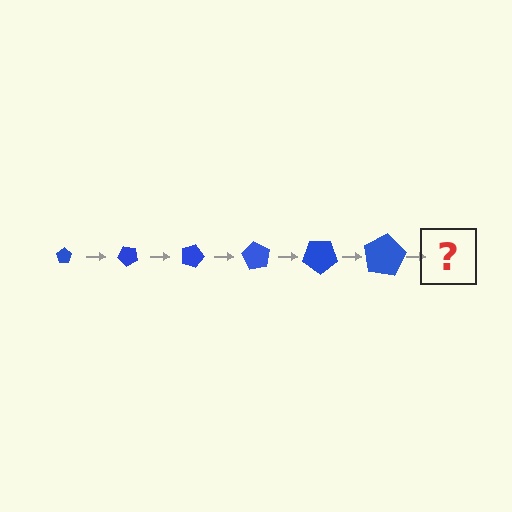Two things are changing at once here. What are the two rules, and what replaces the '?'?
The two rules are that the pentagon grows larger each step and it rotates 45 degrees each step. The '?' should be a pentagon, larger than the previous one and rotated 270 degrees from the start.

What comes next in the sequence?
The next element should be a pentagon, larger than the previous one and rotated 270 degrees from the start.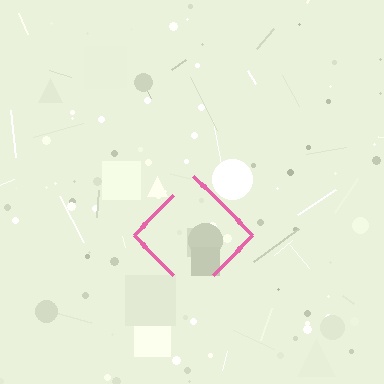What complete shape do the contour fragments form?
The contour fragments form a diamond.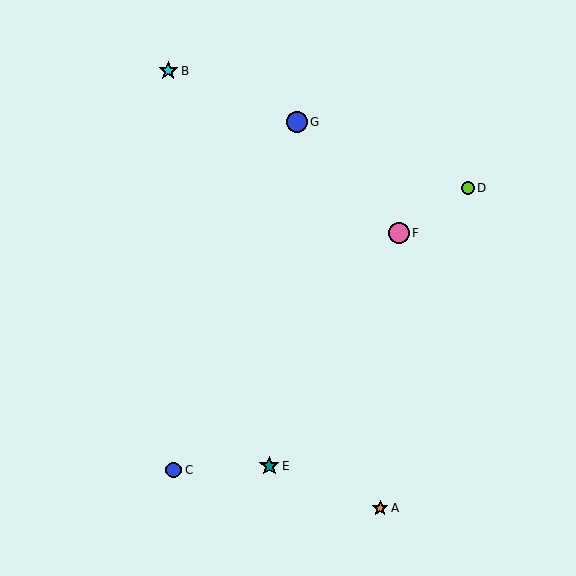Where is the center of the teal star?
The center of the teal star is at (269, 466).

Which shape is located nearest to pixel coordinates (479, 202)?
The lime circle (labeled D) at (468, 188) is nearest to that location.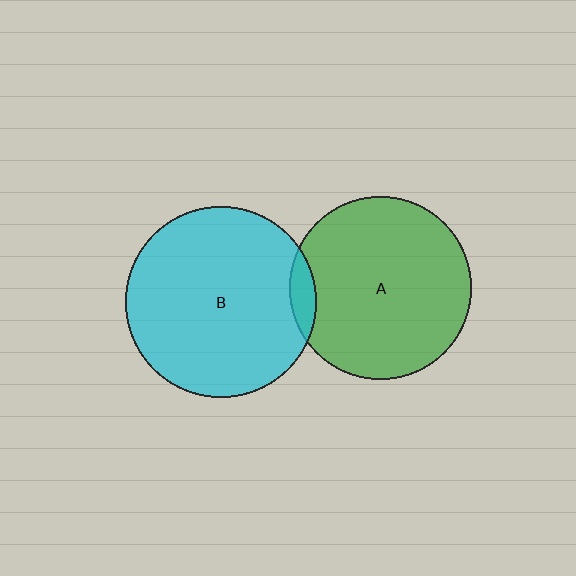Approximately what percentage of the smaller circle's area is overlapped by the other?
Approximately 5%.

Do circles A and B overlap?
Yes.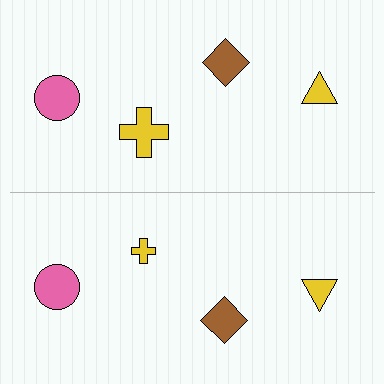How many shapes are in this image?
There are 8 shapes in this image.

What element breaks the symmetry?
The yellow cross on the bottom side has a different size than its mirror counterpart.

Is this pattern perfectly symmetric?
No, the pattern is not perfectly symmetric. The yellow cross on the bottom side has a different size than its mirror counterpart.